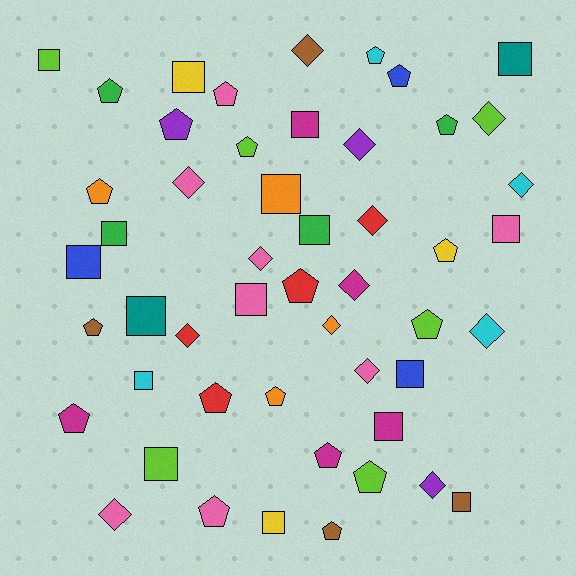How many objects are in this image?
There are 50 objects.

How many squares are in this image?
There are 17 squares.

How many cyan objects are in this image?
There are 4 cyan objects.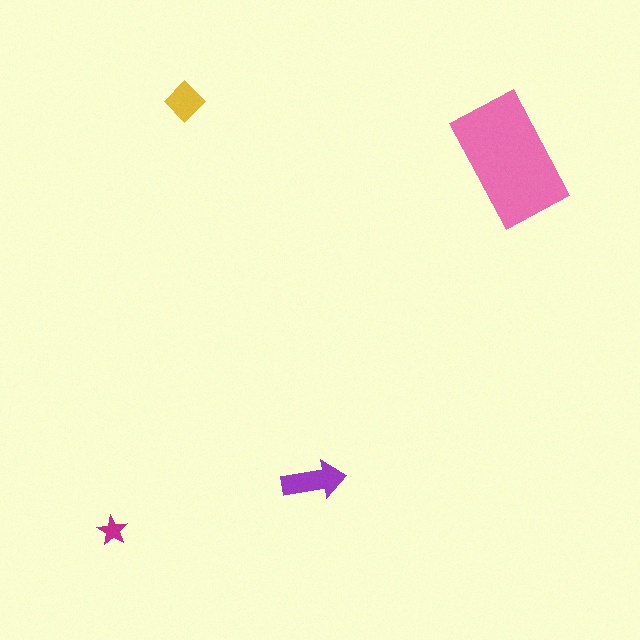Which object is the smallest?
The magenta star.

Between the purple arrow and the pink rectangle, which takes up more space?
The pink rectangle.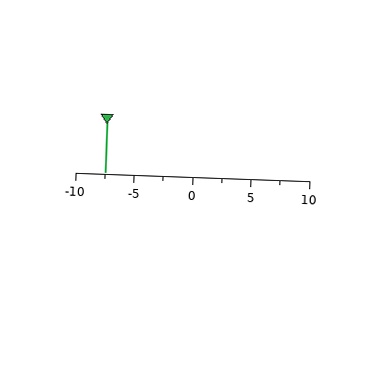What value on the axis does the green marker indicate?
The marker indicates approximately -7.5.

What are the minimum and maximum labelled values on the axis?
The axis runs from -10 to 10.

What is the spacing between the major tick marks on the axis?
The major ticks are spaced 5 apart.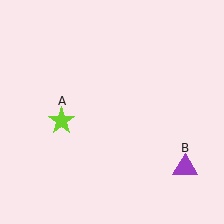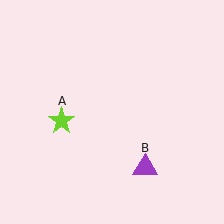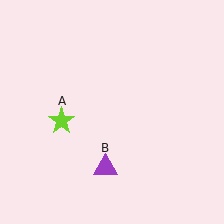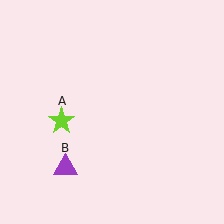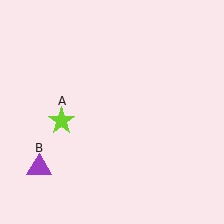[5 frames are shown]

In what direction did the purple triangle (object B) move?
The purple triangle (object B) moved left.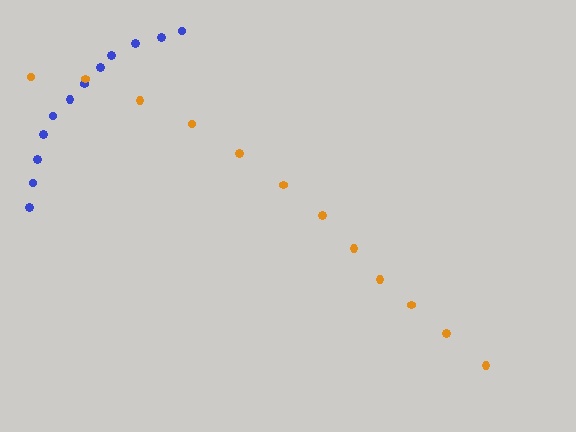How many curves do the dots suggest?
There are 2 distinct paths.